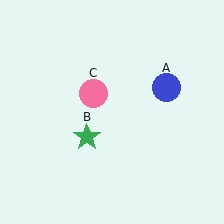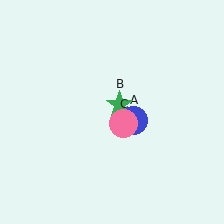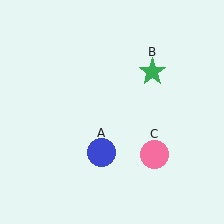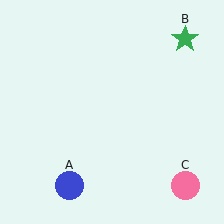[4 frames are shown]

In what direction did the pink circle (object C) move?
The pink circle (object C) moved down and to the right.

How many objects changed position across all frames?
3 objects changed position: blue circle (object A), green star (object B), pink circle (object C).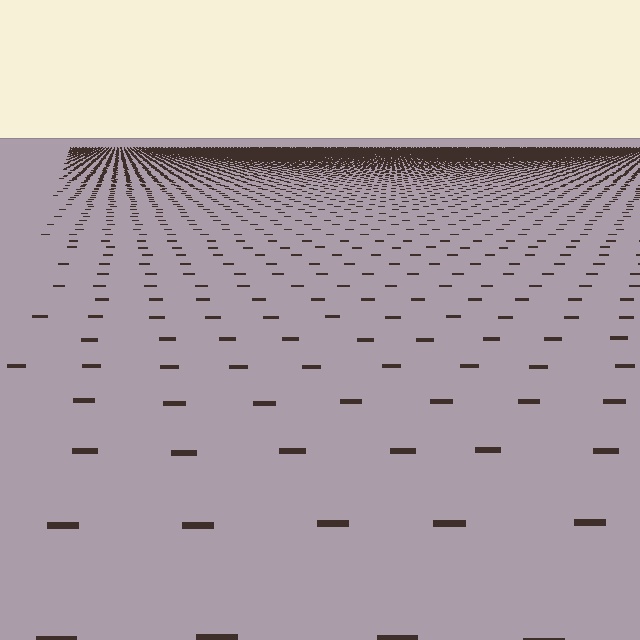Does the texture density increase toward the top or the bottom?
Density increases toward the top.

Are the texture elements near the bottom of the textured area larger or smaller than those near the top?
Larger. Near the bottom, elements are closer to the viewer and appear at a bigger on-screen size.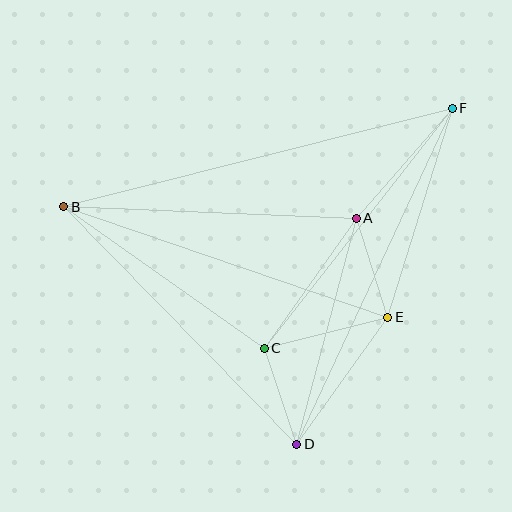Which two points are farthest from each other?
Points B and F are farthest from each other.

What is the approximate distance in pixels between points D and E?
The distance between D and E is approximately 156 pixels.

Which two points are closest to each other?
Points C and D are closest to each other.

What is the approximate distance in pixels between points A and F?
The distance between A and F is approximately 146 pixels.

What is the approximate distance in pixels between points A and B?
The distance between A and B is approximately 292 pixels.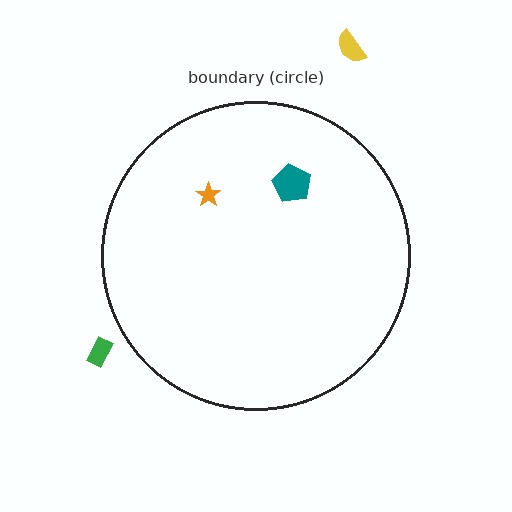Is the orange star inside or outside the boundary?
Inside.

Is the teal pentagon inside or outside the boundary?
Inside.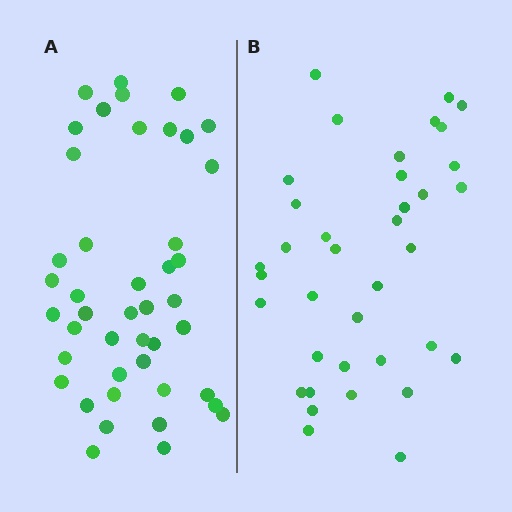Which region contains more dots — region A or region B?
Region A (the left region) has more dots.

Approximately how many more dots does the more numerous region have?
Region A has roughly 8 or so more dots than region B.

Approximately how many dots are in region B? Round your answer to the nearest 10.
About 40 dots. (The exact count is 37, which rounds to 40.)